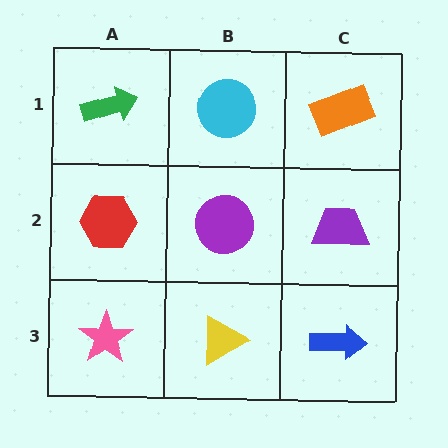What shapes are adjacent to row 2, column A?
A green arrow (row 1, column A), a pink star (row 3, column A), a purple circle (row 2, column B).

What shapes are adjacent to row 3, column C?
A purple trapezoid (row 2, column C), a yellow triangle (row 3, column B).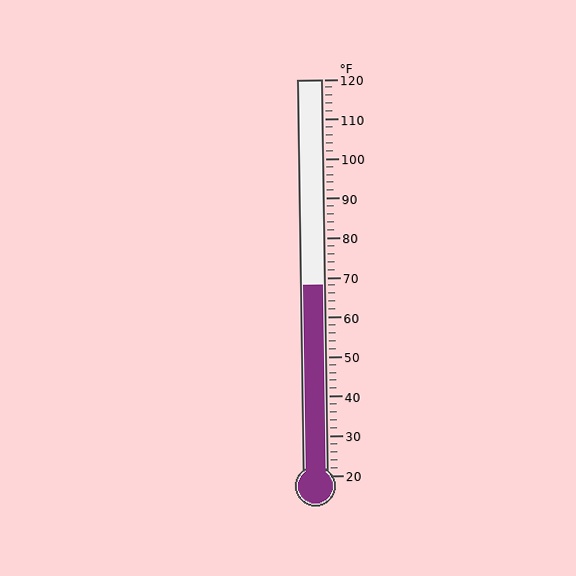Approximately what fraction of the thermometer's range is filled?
The thermometer is filled to approximately 50% of its range.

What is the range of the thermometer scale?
The thermometer scale ranges from 20°F to 120°F.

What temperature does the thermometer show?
The thermometer shows approximately 68°F.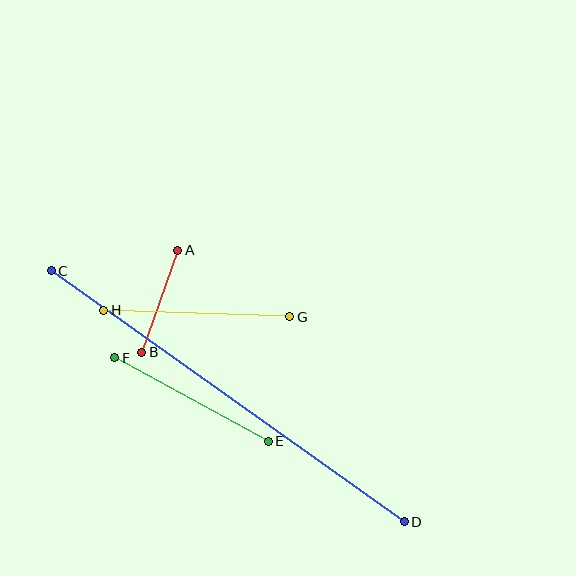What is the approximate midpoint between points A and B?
The midpoint is at approximately (160, 301) pixels.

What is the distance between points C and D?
The distance is approximately 433 pixels.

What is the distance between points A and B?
The distance is approximately 108 pixels.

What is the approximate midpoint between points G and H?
The midpoint is at approximately (197, 313) pixels.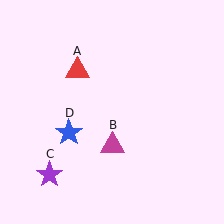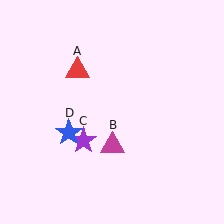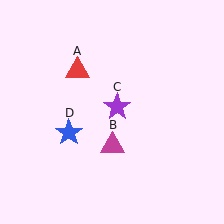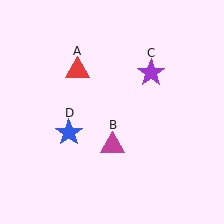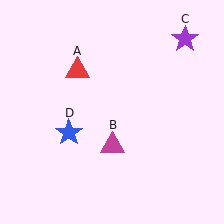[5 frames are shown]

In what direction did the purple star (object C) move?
The purple star (object C) moved up and to the right.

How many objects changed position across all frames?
1 object changed position: purple star (object C).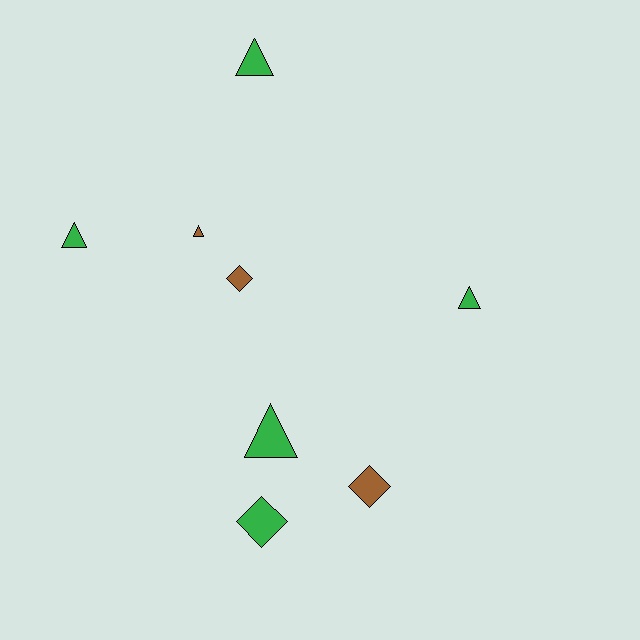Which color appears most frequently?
Green, with 5 objects.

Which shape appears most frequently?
Triangle, with 5 objects.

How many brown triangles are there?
There is 1 brown triangle.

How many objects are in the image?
There are 8 objects.